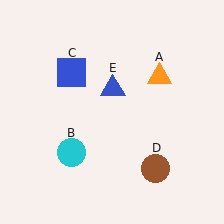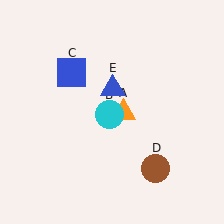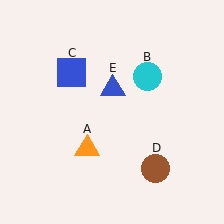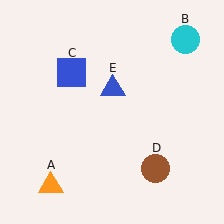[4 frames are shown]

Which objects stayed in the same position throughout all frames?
Blue square (object C) and brown circle (object D) and blue triangle (object E) remained stationary.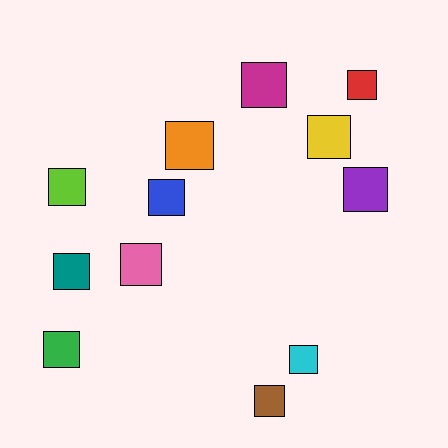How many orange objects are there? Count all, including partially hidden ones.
There is 1 orange object.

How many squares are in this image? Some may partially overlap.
There are 12 squares.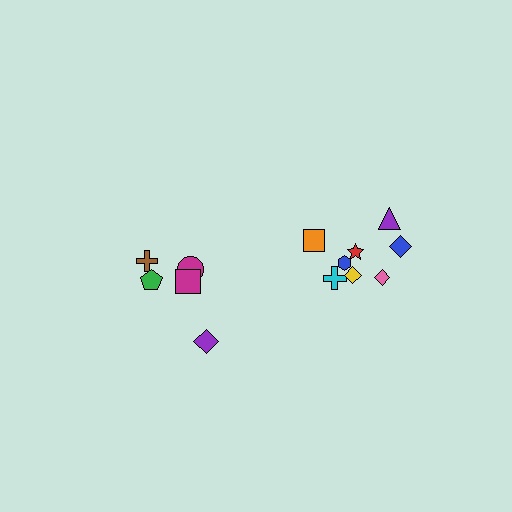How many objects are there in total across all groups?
There are 13 objects.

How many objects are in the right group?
There are 8 objects.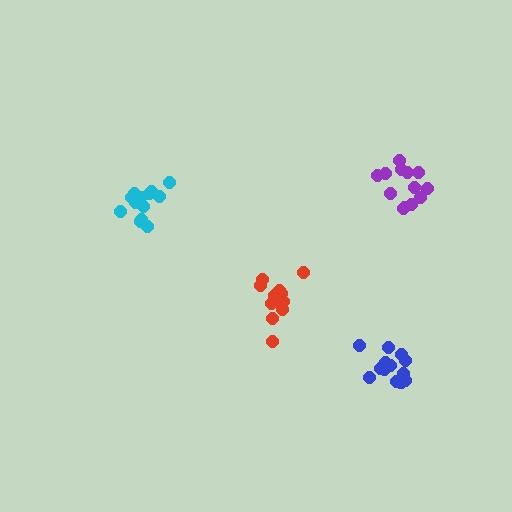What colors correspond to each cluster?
The clusters are colored: cyan, red, blue, purple.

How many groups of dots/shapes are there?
There are 4 groups.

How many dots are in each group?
Group 1: 13 dots, Group 2: 12 dots, Group 3: 13 dots, Group 4: 13 dots (51 total).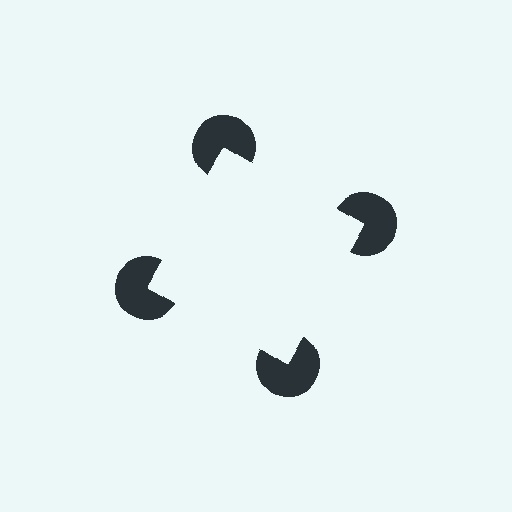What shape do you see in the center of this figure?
An illusory square — its edges are inferred from the aligned wedge cuts in the pac-man discs, not physically drawn.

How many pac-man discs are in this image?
There are 4 — one at each vertex of the illusory square.